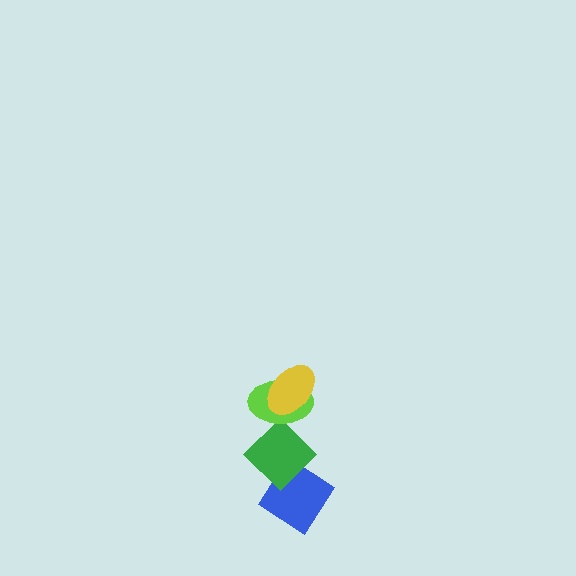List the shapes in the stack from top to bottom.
From top to bottom: the yellow ellipse, the lime ellipse, the green diamond, the blue diamond.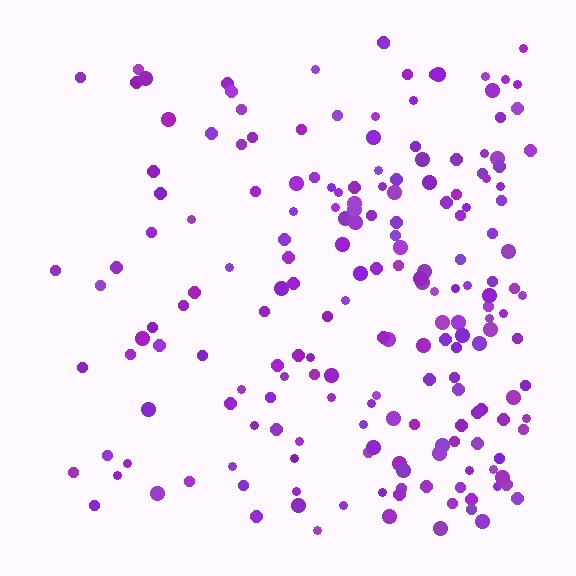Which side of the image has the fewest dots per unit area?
The left.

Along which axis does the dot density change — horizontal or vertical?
Horizontal.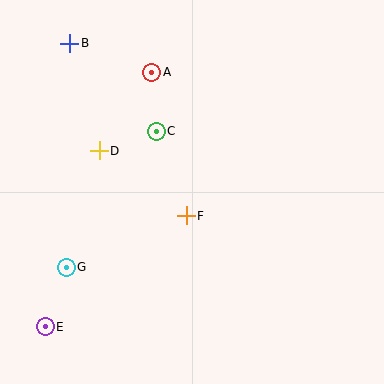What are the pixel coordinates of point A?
Point A is at (152, 72).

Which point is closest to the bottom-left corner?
Point E is closest to the bottom-left corner.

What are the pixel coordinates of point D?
Point D is at (99, 151).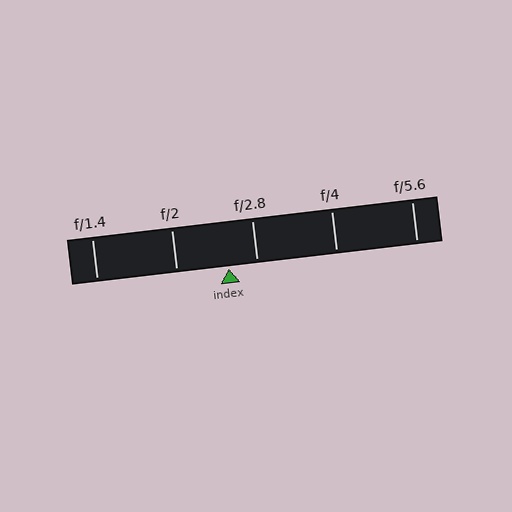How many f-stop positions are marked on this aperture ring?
There are 5 f-stop positions marked.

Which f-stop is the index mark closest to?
The index mark is closest to f/2.8.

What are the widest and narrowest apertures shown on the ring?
The widest aperture shown is f/1.4 and the narrowest is f/5.6.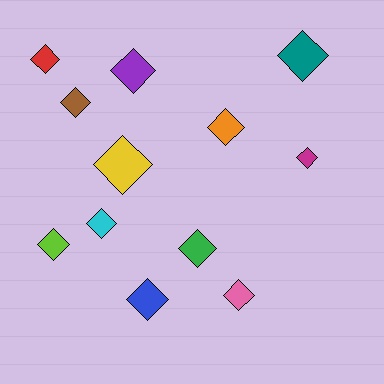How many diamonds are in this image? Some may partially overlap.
There are 12 diamonds.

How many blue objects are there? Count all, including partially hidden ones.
There is 1 blue object.